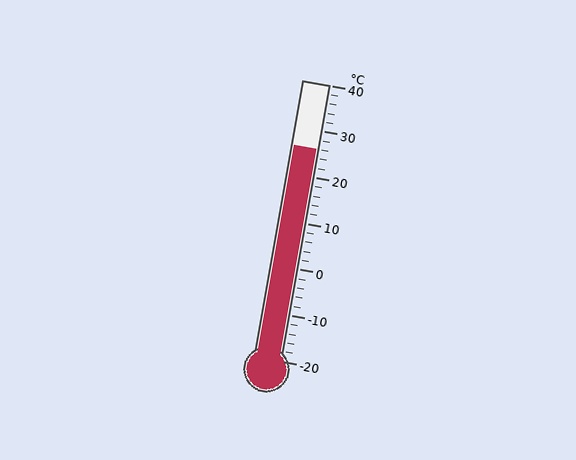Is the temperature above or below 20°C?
The temperature is above 20°C.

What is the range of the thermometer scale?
The thermometer scale ranges from -20°C to 40°C.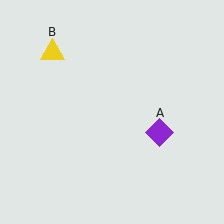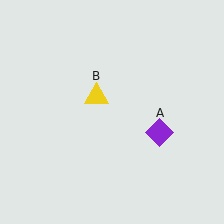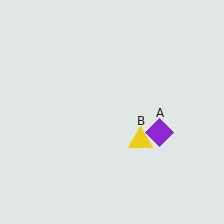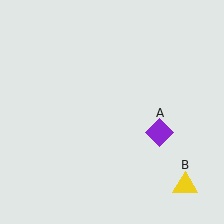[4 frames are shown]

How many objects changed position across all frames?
1 object changed position: yellow triangle (object B).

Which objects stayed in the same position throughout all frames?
Purple diamond (object A) remained stationary.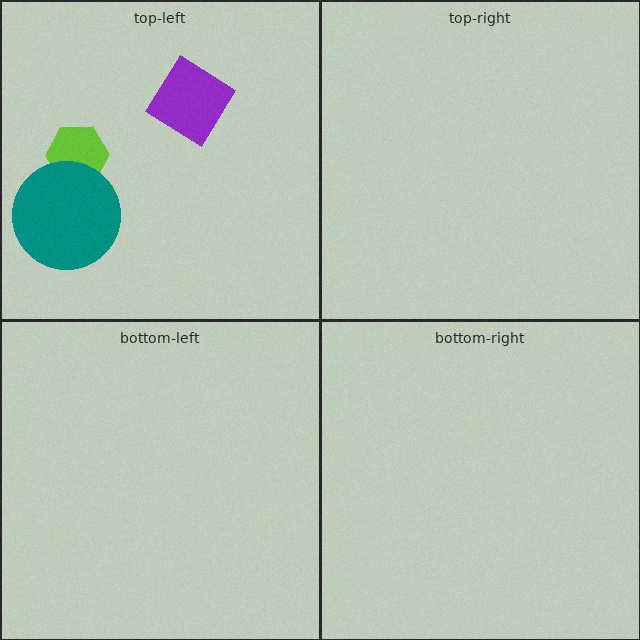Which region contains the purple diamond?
The top-left region.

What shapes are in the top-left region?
The purple diamond, the lime hexagon, the teal circle.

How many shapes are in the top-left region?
3.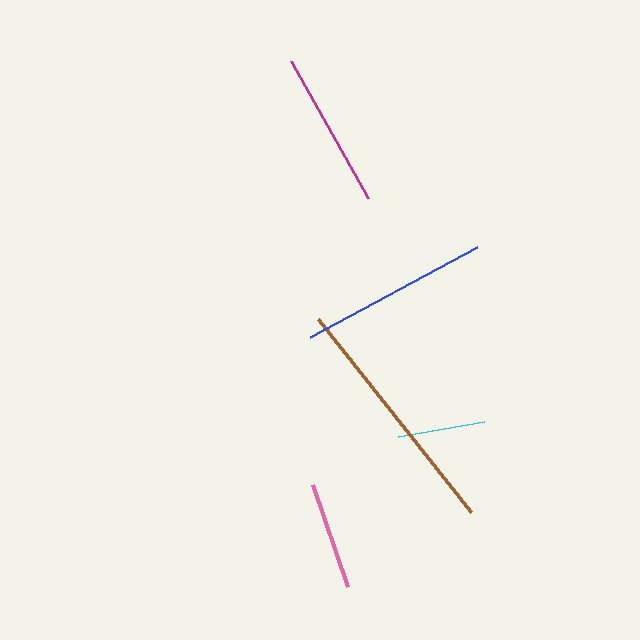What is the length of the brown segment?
The brown segment is approximately 246 pixels long.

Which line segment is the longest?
The brown line is the longest at approximately 246 pixels.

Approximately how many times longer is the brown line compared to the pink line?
The brown line is approximately 2.3 times the length of the pink line.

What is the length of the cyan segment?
The cyan segment is approximately 88 pixels long.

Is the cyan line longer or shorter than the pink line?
The pink line is longer than the cyan line.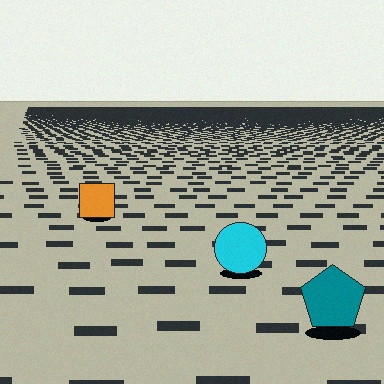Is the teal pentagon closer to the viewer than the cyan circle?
Yes. The teal pentagon is closer — you can tell from the texture gradient: the ground texture is coarser near it.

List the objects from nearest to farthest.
From nearest to farthest: the teal pentagon, the cyan circle, the orange square.